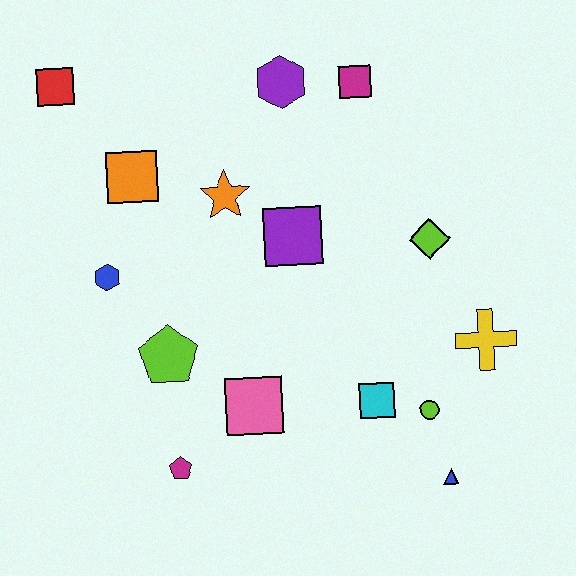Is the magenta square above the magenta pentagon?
Yes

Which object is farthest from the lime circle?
The red square is farthest from the lime circle.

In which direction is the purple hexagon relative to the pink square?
The purple hexagon is above the pink square.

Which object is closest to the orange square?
The orange star is closest to the orange square.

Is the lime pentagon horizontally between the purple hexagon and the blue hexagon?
Yes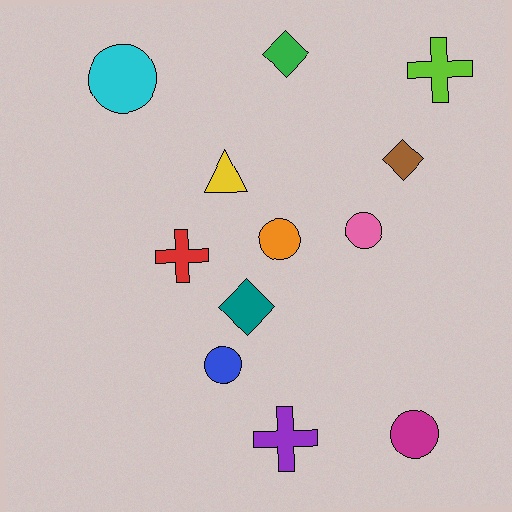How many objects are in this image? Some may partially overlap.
There are 12 objects.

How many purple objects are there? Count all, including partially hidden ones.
There is 1 purple object.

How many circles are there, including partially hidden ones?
There are 5 circles.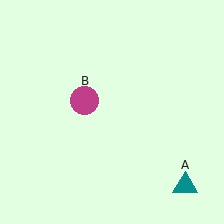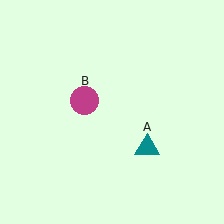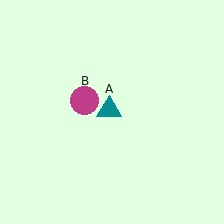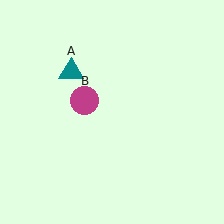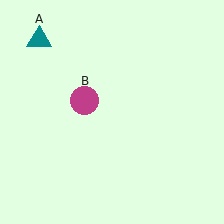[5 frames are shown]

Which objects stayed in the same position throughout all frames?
Magenta circle (object B) remained stationary.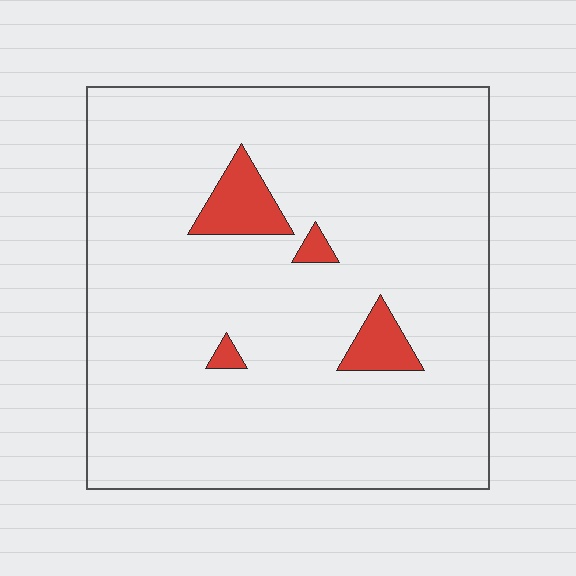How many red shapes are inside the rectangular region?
4.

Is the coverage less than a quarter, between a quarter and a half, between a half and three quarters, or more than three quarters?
Less than a quarter.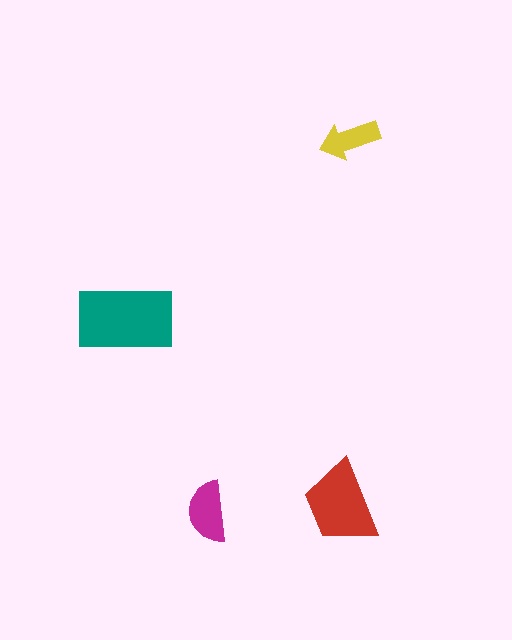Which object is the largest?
The teal rectangle.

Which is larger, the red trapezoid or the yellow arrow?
The red trapezoid.